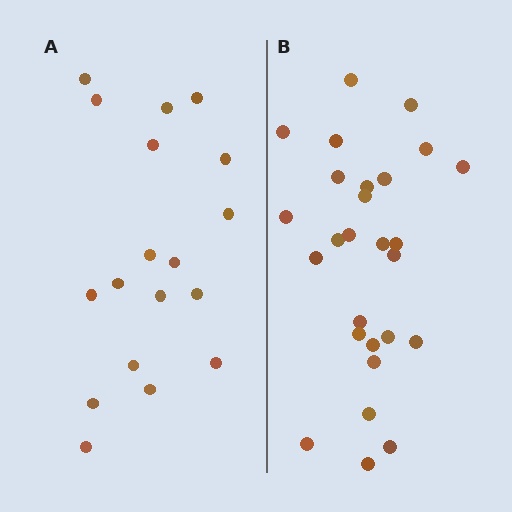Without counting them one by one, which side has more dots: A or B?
Region B (the right region) has more dots.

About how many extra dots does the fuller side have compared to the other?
Region B has roughly 8 or so more dots than region A.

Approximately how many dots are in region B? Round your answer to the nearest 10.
About 30 dots. (The exact count is 27, which rounds to 30.)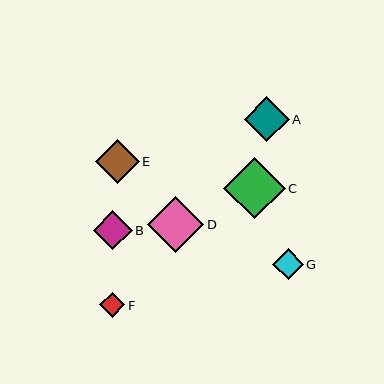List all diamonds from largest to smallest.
From largest to smallest: C, D, A, E, B, G, F.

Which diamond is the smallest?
Diamond F is the smallest with a size of approximately 25 pixels.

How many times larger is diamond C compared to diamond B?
Diamond C is approximately 1.6 times the size of diamond B.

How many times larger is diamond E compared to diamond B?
Diamond E is approximately 1.1 times the size of diamond B.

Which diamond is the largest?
Diamond C is the largest with a size of approximately 61 pixels.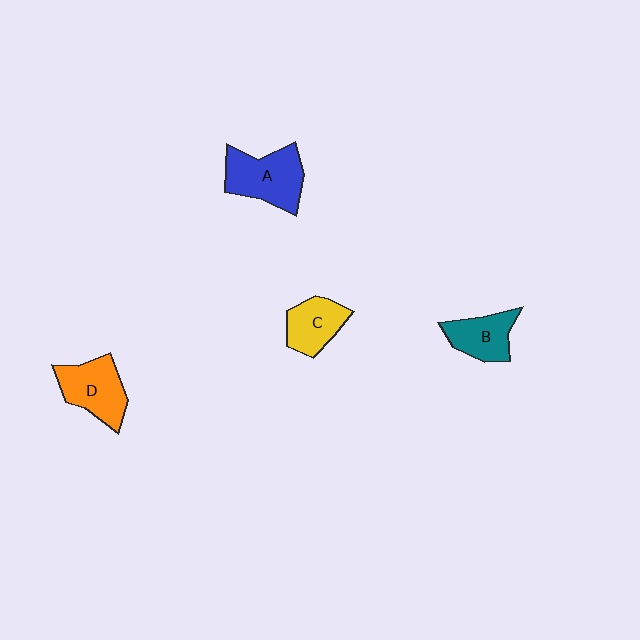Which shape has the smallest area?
Shape B (teal).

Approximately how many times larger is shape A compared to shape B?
Approximately 1.4 times.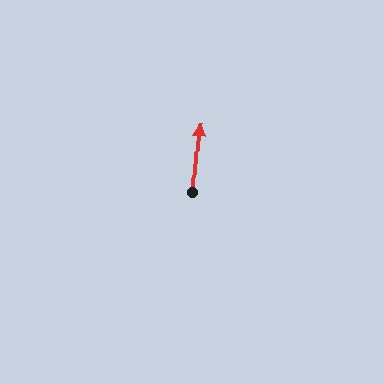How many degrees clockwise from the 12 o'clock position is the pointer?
Approximately 5 degrees.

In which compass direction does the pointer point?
North.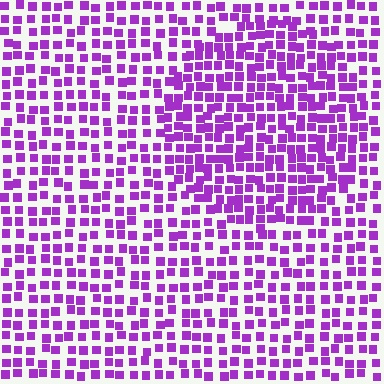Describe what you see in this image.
The image contains small purple elements arranged at two different densities. A circle-shaped region is visible where the elements are more densely packed than the surrounding area.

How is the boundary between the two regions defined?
The boundary is defined by a change in element density (approximately 1.6x ratio). All elements are the same color, size, and shape.